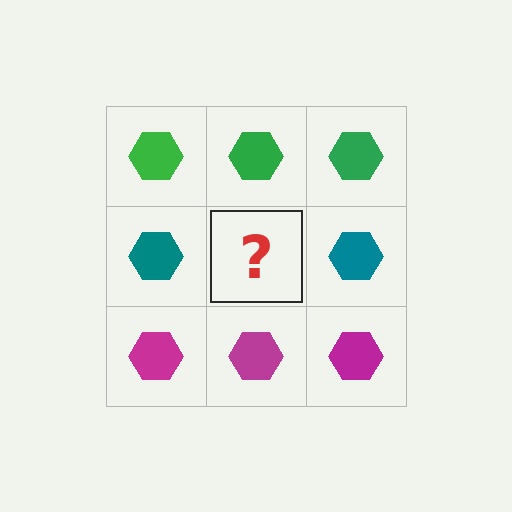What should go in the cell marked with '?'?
The missing cell should contain a teal hexagon.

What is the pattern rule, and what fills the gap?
The rule is that each row has a consistent color. The gap should be filled with a teal hexagon.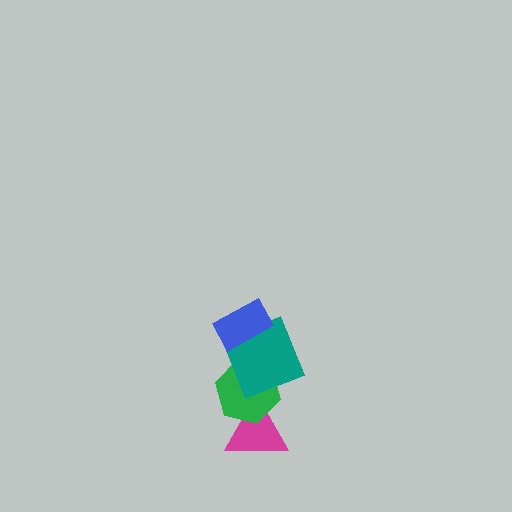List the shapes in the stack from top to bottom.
From top to bottom: the blue rectangle, the teal square, the green hexagon, the magenta triangle.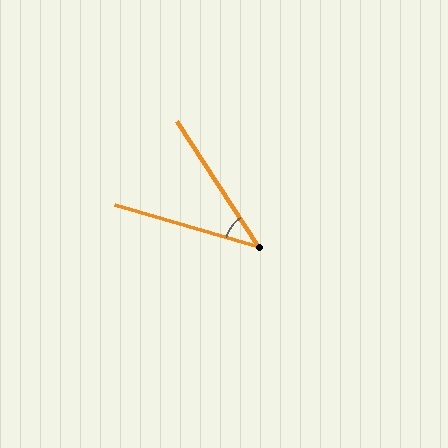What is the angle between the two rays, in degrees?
Approximately 40 degrees.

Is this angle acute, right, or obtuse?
It is acute.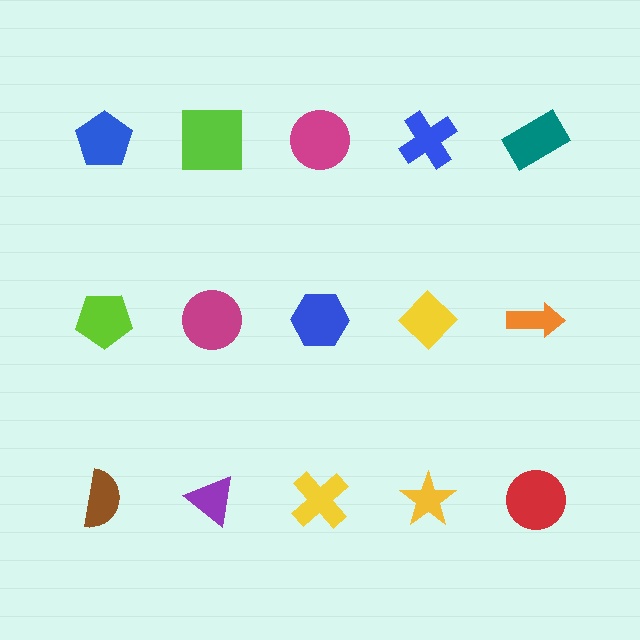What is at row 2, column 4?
A yellow diamond.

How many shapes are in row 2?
5 shapes.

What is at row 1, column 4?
A blue cross.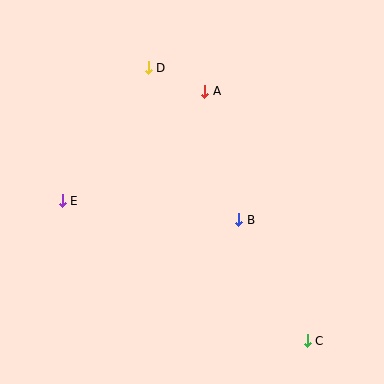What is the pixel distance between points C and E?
The distance between C and E is 282 pixels.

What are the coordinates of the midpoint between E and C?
The midpoint between E and C is at (185, 271).